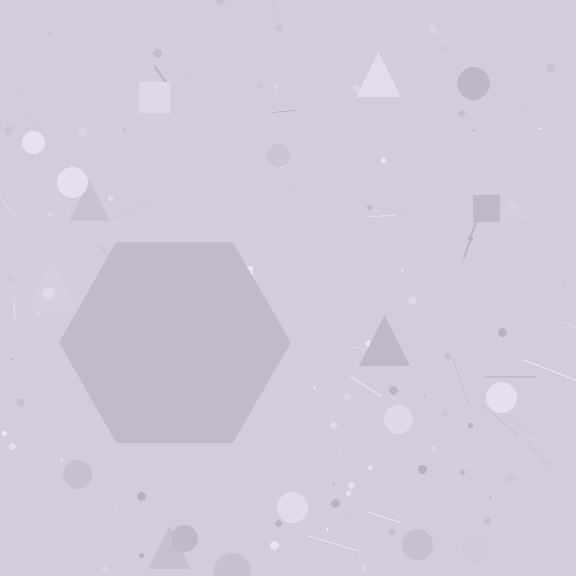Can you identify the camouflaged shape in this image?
The camouflaged shape is a hexagon.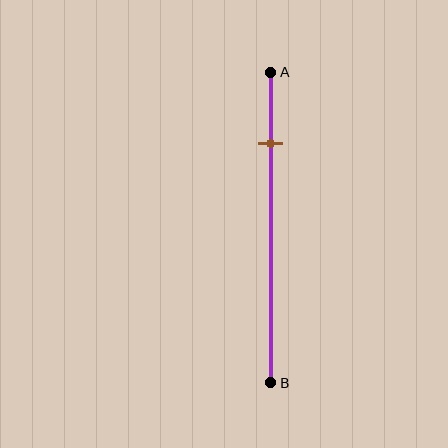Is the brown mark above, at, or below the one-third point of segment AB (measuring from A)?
The brown mark is above the one-third point of segment AB.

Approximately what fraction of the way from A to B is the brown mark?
The brown mark is approximately 25% of the way from A to B.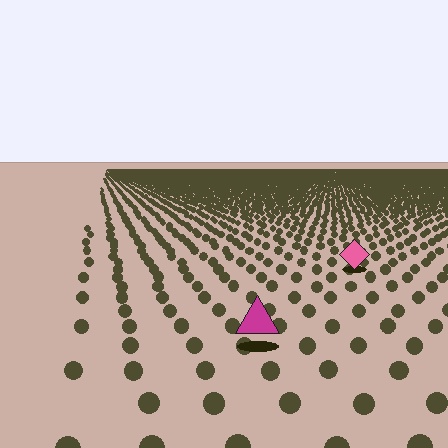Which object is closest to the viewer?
The magenta triangle is closest. The texture marks near it are larger and more spread out.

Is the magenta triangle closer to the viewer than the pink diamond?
Yes. The magenta triangle is closer — you can tell from the texture gradient: the ground texture is coarser near it.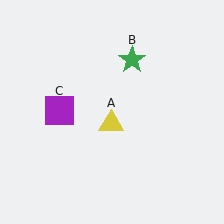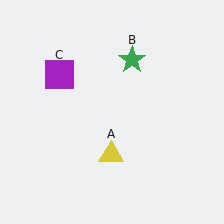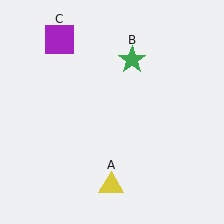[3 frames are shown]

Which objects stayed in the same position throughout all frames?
Green star (object B) remained stationary.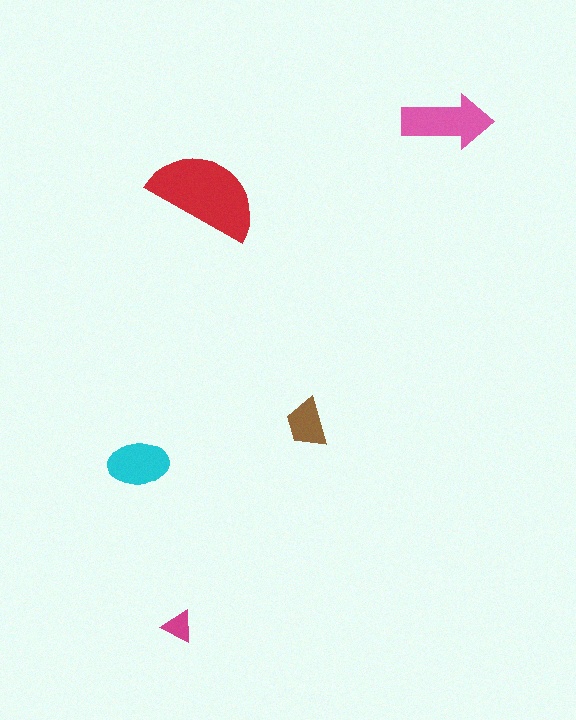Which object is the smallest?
The magenta triangle.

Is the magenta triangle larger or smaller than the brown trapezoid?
Smaller.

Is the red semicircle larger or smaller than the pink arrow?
Larger.